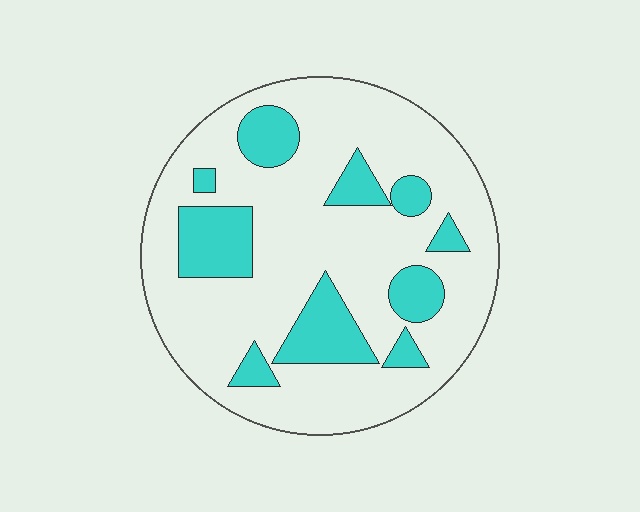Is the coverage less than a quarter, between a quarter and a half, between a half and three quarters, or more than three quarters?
Less than a quarter.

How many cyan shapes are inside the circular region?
10.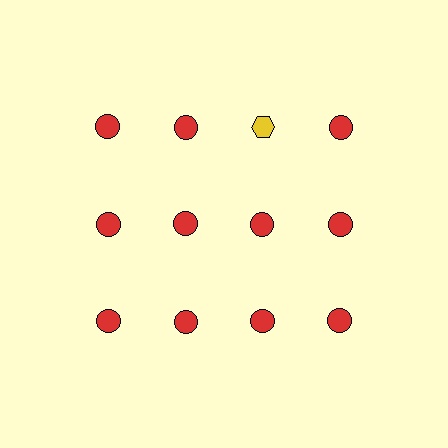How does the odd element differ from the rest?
It differs in both color (yellow instead of red) and shape (hexagon instead of circle).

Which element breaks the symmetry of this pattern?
The yellow hexagon in the top row, center column breaks the symmetry. All other shapes are red circles.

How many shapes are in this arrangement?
There are 12 shapes arranged in a grid pattern.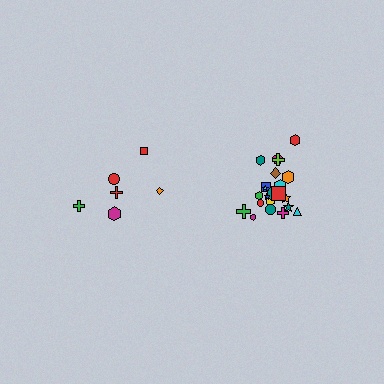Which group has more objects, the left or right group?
The right group.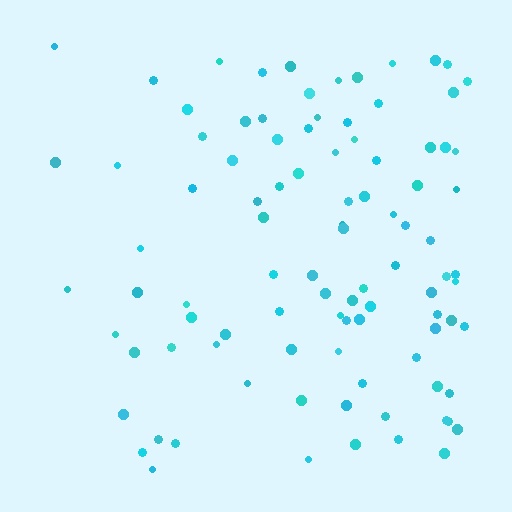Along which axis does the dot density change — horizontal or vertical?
Horizontal.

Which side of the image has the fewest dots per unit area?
The left.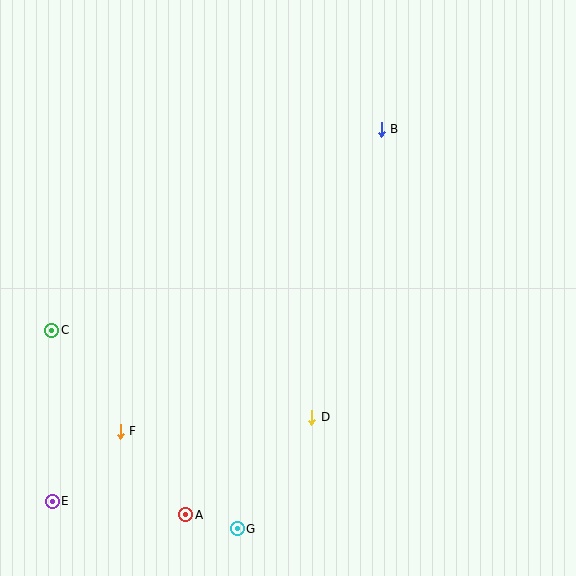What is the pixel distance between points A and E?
The distance between A and E is 134 pixels.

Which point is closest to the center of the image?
Point D at (312, 417) is closest to the center.